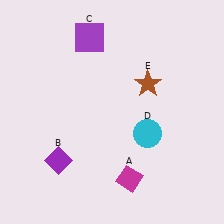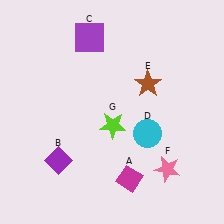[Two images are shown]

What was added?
A pink star (F), a lime star (G) were added in Image 2.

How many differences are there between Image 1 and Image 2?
There are 2 differences between the two images.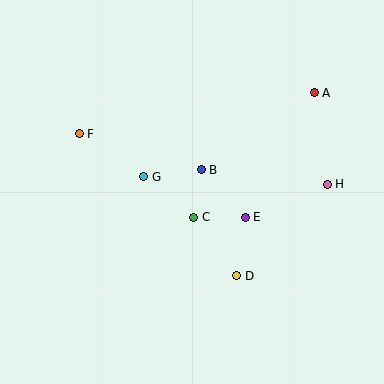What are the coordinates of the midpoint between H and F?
The midpoint between H and F is at (203, 159).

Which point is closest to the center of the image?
Point B at (201, 170) is closest to the center.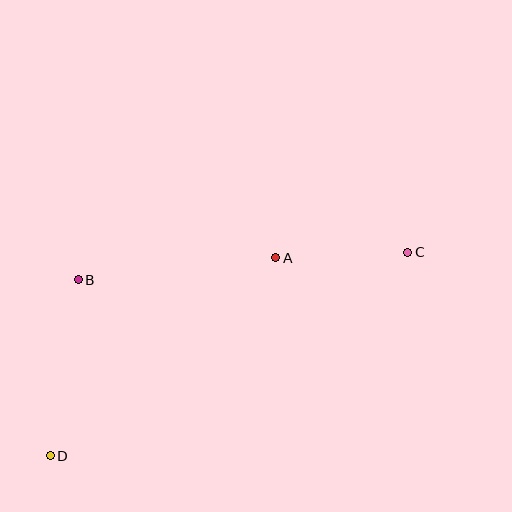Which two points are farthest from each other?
Points C and D are farthest from each other.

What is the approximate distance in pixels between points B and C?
The distance between B and C is approximately 331 pixels.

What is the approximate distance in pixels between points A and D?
The distance between A and D is approximately 300 pixels.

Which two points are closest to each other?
Points A and C are closest to each other.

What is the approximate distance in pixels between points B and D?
The distance between B and D is approximately 178 pixels.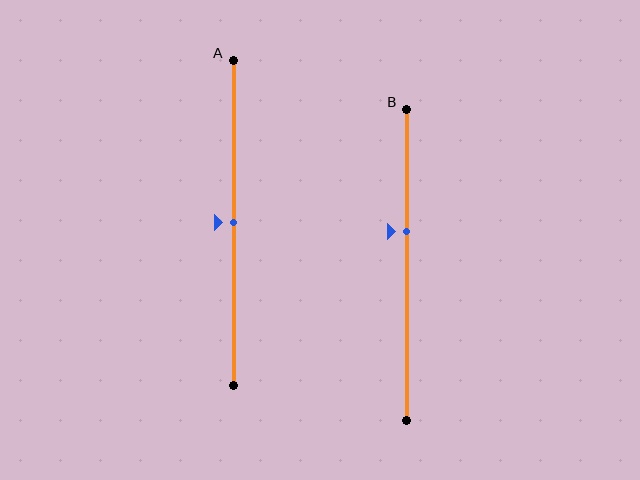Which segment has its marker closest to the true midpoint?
Segment A has its marker closest to the true midpoint.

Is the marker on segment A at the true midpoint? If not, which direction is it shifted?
Yes, the marker on segment A is at the true midpoint.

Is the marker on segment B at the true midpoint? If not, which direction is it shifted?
No, the marker on segment B is shifted upward by about 11% of the segment length.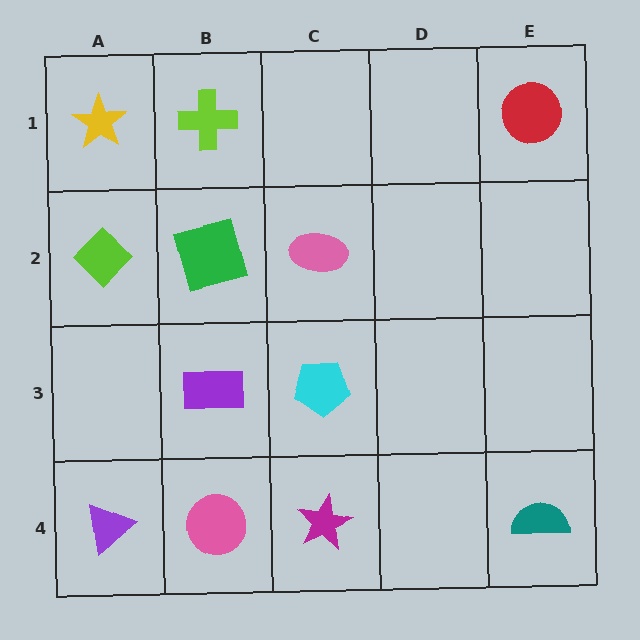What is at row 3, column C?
A cyan pentagon.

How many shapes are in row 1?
3 shapes.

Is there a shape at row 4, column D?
No, that cell is empty.